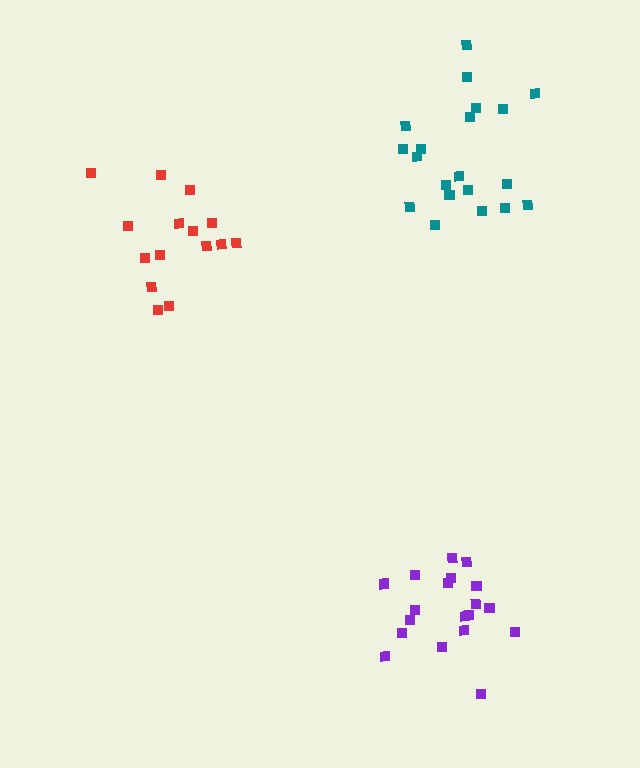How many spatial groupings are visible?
There are 3 spatial groupings.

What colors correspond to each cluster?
The clusters are colored: teal, red, purple.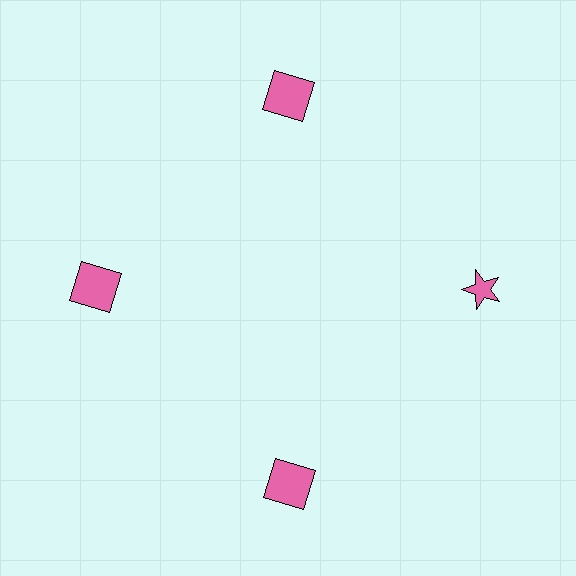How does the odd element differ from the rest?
It has a different shape: star instead of square.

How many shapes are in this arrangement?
There are 4 shapes arranged in a ring pattern.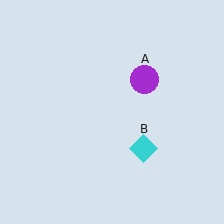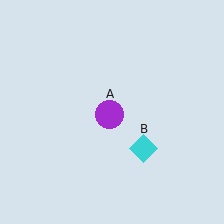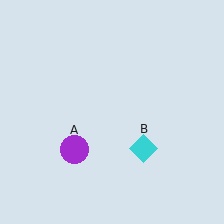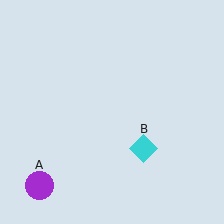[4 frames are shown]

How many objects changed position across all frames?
1 object changed position: purple circle (object A).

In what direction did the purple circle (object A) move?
The purple circle (object A) moved down and to the left.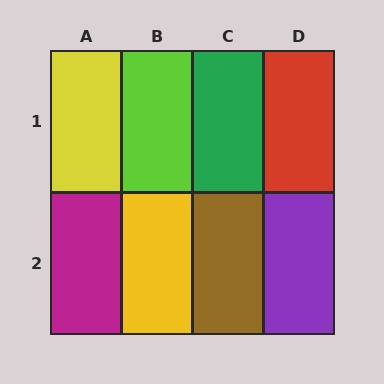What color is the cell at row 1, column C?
Green.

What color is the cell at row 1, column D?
Red.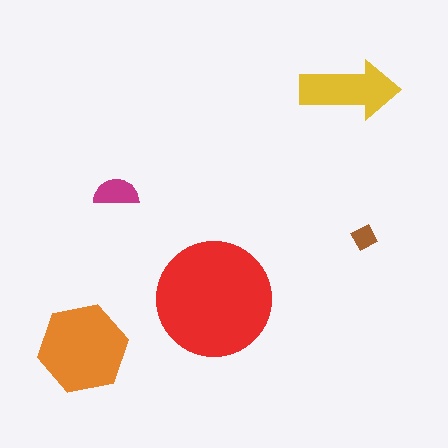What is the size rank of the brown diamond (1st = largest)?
5th.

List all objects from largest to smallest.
The red circle, the orange hexagon, the yellow arrow, the magenta semicircle, the brown diamond.